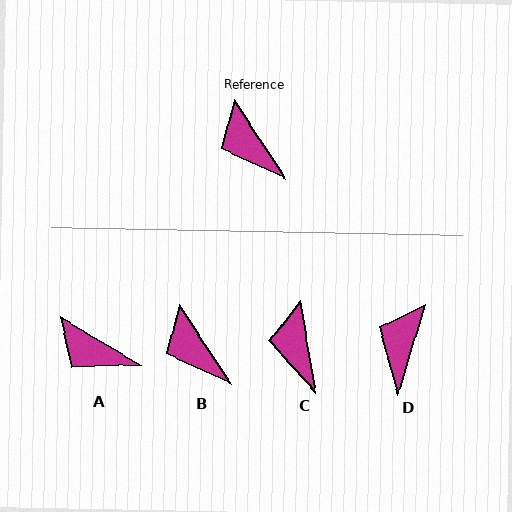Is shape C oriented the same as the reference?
No, it is off by about 24 degrees.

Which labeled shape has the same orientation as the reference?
B.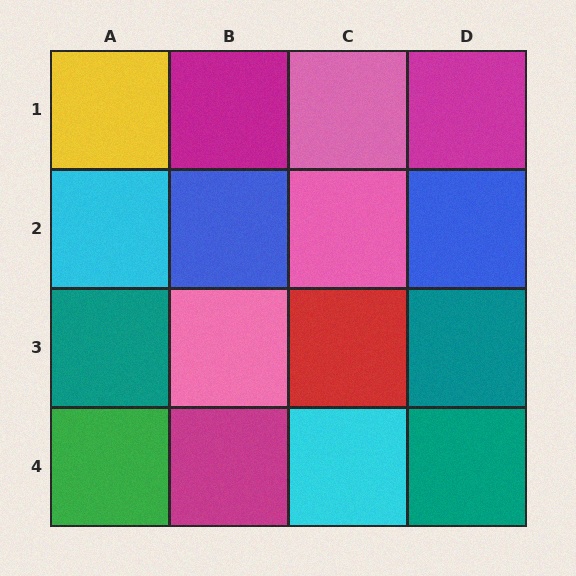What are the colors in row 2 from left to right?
Cyan, blue, pink, blue.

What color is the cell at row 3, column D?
Teal.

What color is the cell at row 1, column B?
Magenta.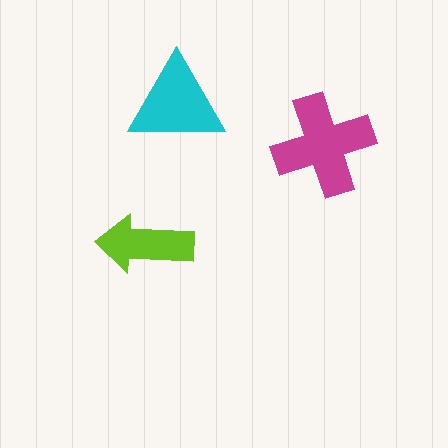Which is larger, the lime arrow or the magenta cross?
The magenta cross.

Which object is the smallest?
The lime arrow.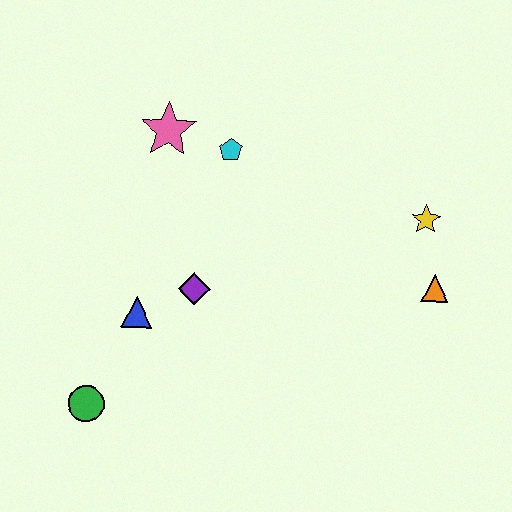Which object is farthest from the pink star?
The orange triangle is farthest from the pink star.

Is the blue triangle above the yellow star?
No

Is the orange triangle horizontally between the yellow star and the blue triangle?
No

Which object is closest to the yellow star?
The orange triangle is closest to the yellow star.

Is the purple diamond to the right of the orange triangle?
No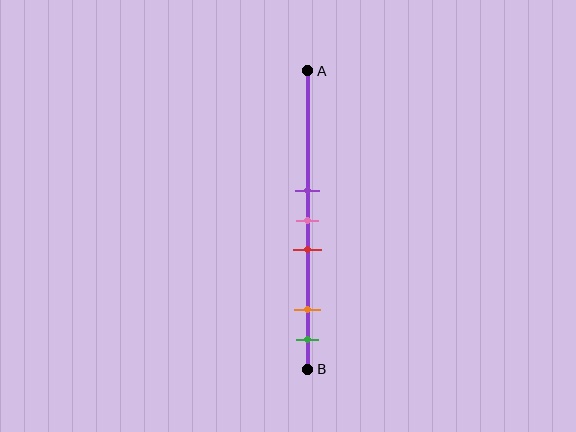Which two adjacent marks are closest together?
The purple and pink marks are the closest adjacent pair.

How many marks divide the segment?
There are 5 marks dividing the segment.